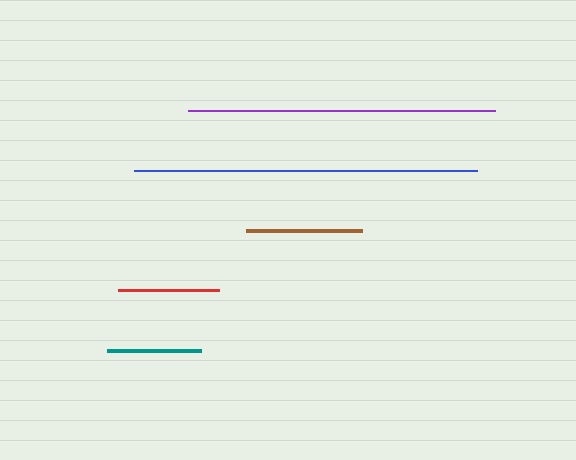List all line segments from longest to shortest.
From longest to shortest: blue, purple, brown, red, teal.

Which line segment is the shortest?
The teal line is the shortest at approximately 93 pixels.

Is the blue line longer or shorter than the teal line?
The blue line is longer than the teal line.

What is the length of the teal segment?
The teal segment is approximately 93 pixels long.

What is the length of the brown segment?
The brown segment is approximately 116 pixels long.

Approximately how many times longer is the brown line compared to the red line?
The brown line is approximately 1.1 times the length of the red line.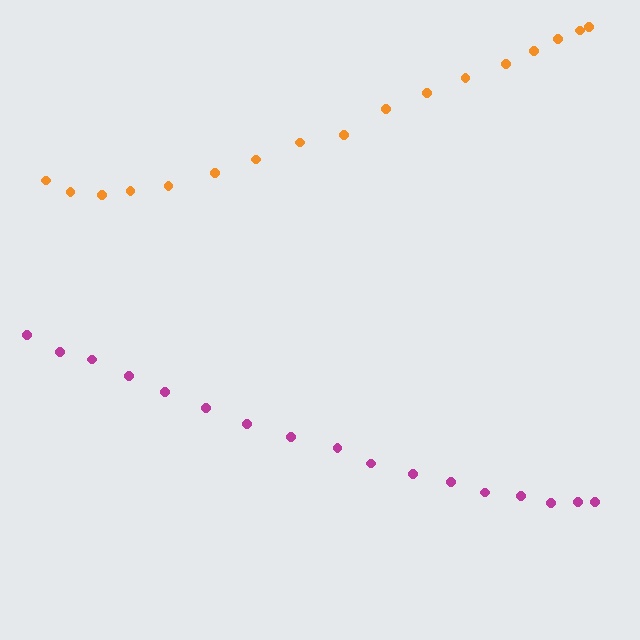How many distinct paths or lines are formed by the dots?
There are 2 distinct paths.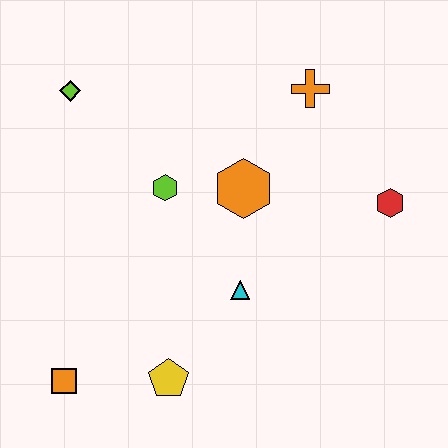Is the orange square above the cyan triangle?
No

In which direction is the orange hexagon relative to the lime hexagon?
The orange hexagon is to the right of the lime hexagon.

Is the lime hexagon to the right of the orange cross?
No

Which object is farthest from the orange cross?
The orange square is farthest from the orange cross.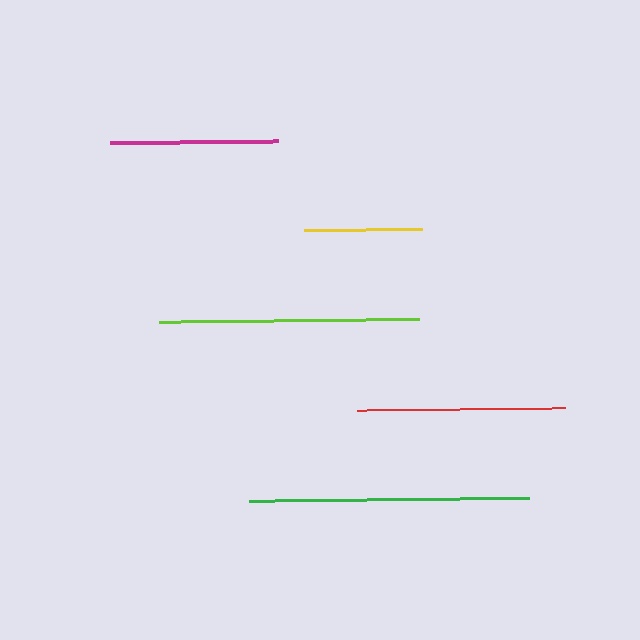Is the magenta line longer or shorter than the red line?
The red line is longer than the magenta line.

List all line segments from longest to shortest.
From longest to shortest: green, lime, red, magenta, yellow.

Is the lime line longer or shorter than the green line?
The green line is longer than the lime line.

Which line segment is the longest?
The green line is the longest at approximately 280 pixels.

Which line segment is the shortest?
The yellow line is the shortest at approximately 118 pixels.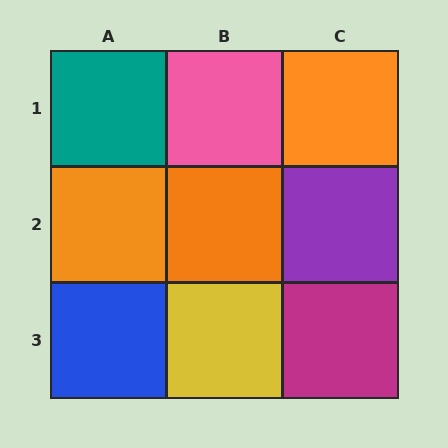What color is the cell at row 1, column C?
Orange.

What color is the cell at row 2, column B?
Orange.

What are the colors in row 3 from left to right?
Blue, yellow, magenta.